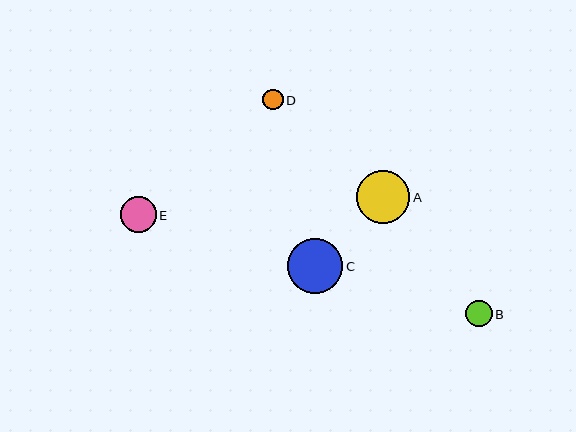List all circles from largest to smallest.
From largest to smallest: C, A, E, B, D.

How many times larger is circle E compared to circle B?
Circle E is approximately 1.4 times the size of circle B.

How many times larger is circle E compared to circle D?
Circle E is approximately 1.8 times the size of circle D.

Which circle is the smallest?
Circle D is the smallest with a size of approximately 20 pixels.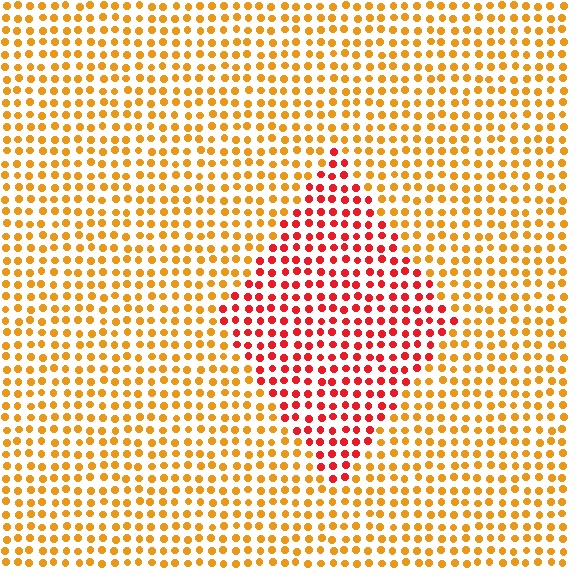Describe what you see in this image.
The image is filled with small orange elements in a uniform arrangement. A diamond-shaped region is visible where the elements are tinted to a slightly different hue, forming a subtle color boundary.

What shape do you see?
I see a diamond.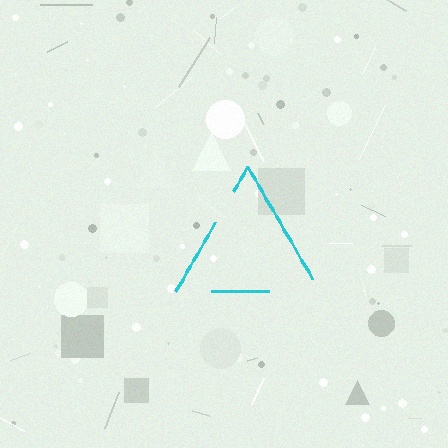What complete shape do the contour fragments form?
The contour fragments form a triangle.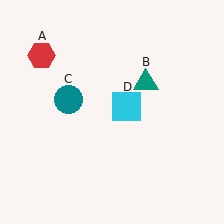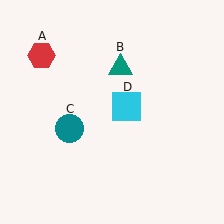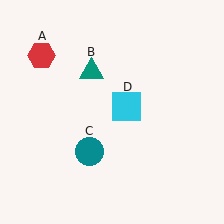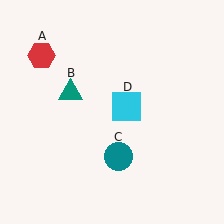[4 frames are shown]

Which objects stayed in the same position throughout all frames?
Red hexagon (object A) and cyan square (object D) remained stationary.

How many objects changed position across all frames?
2 objects changed position: teal triangle (object B), teal circle (object C).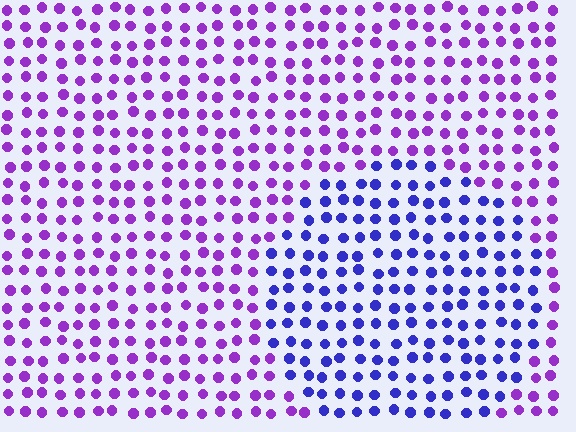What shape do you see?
I see a circle.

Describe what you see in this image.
The image is filled with small purple elements in a uniform arrangement. A circle-shaped region is visible where the elements are tinted to a slightly different hue, forming a subtle color boundary.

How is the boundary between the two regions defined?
The boundary is defined purely by a slight shift in hue (about 40 degrees). Spacing, size, and orientation are identical on both sides.